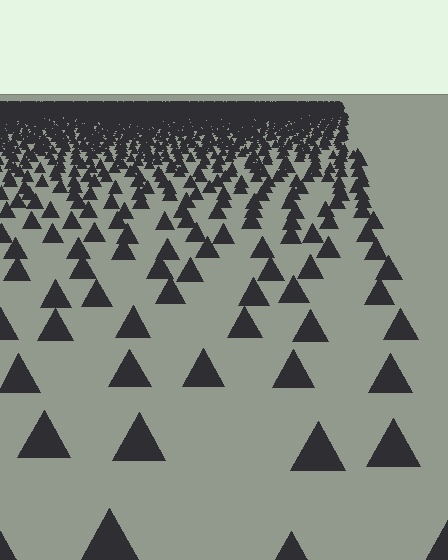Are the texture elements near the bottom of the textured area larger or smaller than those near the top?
Larger. Near the bottom, elements are closer to the viewer and appear at a bigger on-screen size.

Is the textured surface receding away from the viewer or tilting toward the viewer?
The surface is receding away from the viewer. Texture elements get smaller and denser toward the top.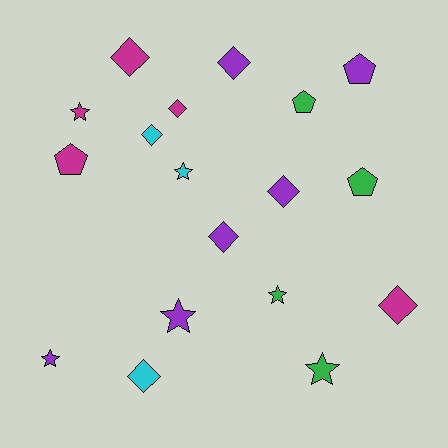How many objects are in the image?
There are 18 objects.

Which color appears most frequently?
Purple, with 6 objects.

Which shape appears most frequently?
Diamond, with 8 objects.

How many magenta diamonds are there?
There are 3 magenta diamonds.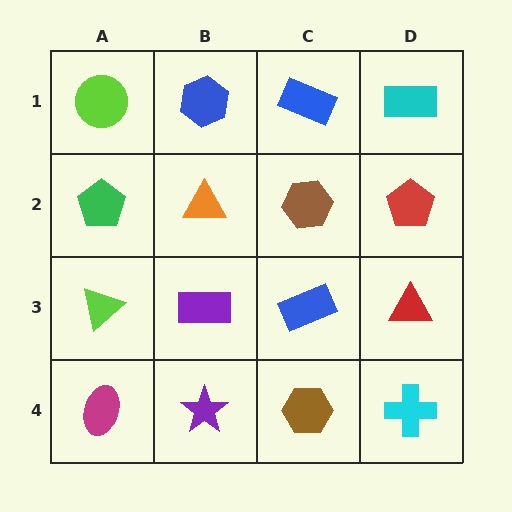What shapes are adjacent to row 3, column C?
A brown hexagon (row 2, column C), a brown hexagon (row 4, column C), a purple rectangle (row 3, column B), a red triangle (row 3, column D).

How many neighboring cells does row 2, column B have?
4.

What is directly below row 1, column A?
A green pentagon.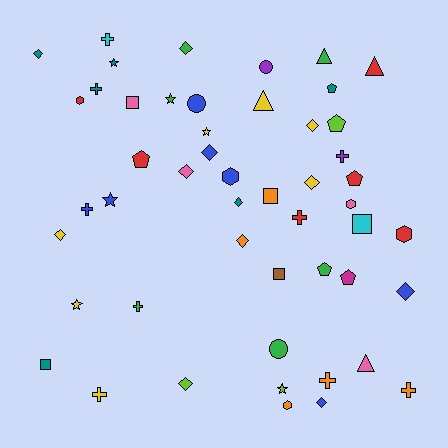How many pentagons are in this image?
There are 6 pentagons.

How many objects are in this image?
There are 50 objects.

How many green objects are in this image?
There are 6 green objects.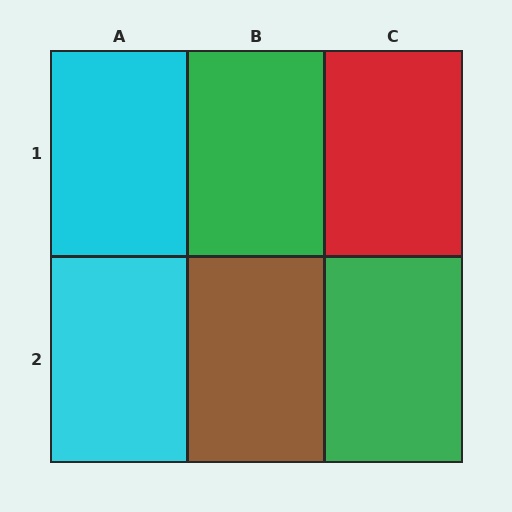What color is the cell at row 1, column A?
Cyan.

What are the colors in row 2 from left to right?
Cyan, brown, green.